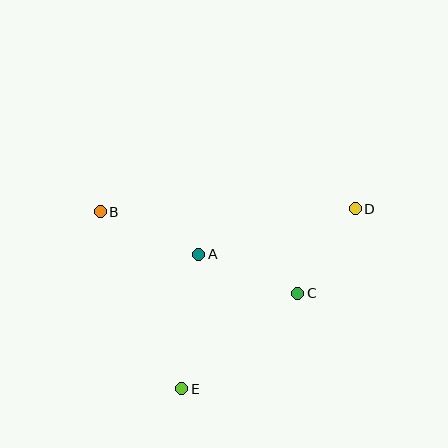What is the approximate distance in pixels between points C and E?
The distance between C and E is approximately 150 pixels.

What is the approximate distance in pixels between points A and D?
The distance between A and D is approximately 163 pixels.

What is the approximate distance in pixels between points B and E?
The distance between B and E is approximately 194 pixels.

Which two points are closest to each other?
Points C and D are closest to each other.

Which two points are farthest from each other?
Points B and D are farthest from each other.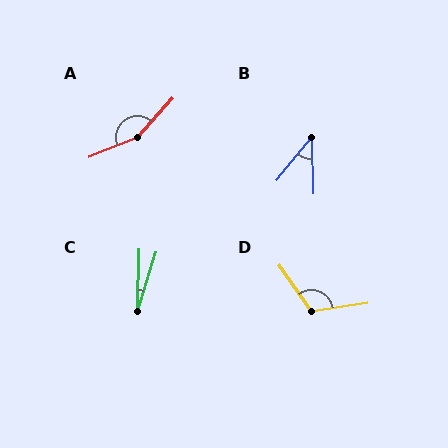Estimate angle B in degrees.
Approximately 41 degrees.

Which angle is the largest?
A, at approximately 154 degrees.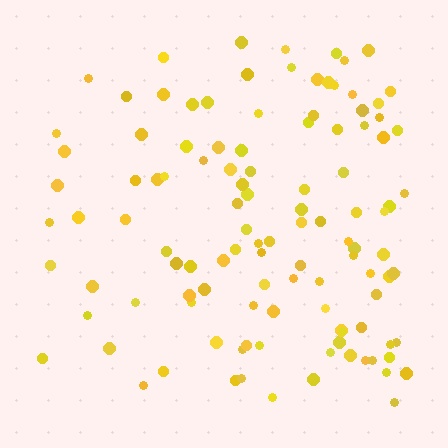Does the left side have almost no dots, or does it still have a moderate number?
Still a moderate number, just noticeably fewer than the right.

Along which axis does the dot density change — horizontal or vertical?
Horizontal.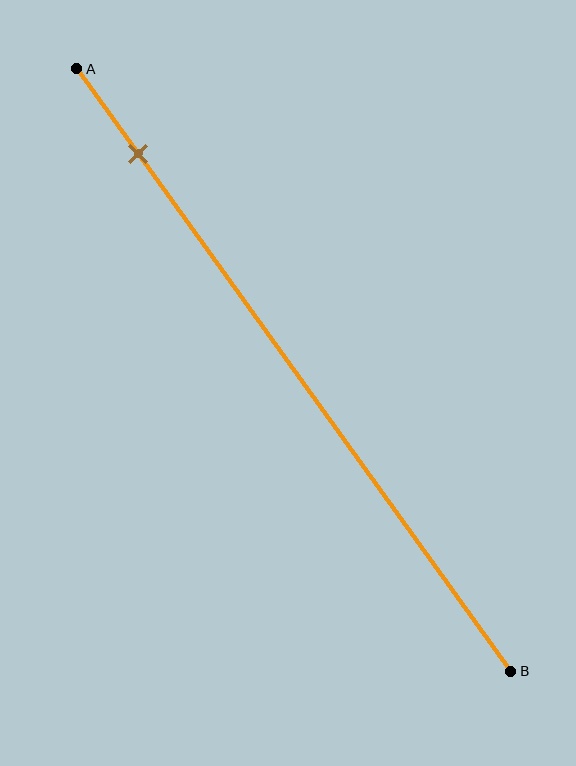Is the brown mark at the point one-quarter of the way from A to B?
No, the mark is at about 15% from A, not at the 25% one-quarter point.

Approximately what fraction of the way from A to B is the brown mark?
The brown mark is approximately 15% of the way from A to B.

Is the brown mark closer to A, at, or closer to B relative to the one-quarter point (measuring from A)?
The brown mark is closer to point A than the one-quarter point of segment AB.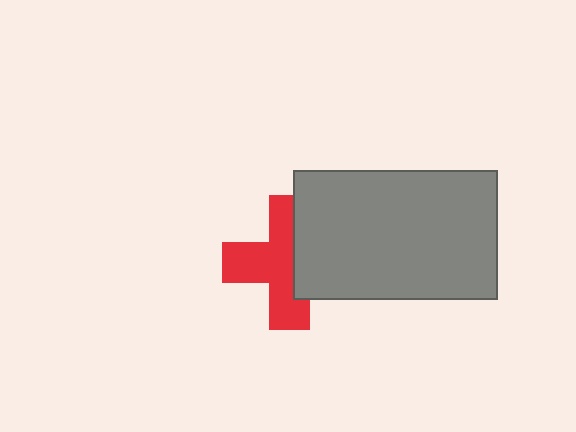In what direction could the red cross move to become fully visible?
The red cross could move left. That would shift it out from behind the gray rectangle entirely.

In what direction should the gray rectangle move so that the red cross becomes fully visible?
The gray rectangle should move right. That is the shortest direction to clear the overlap and leave the red cross fully visible.